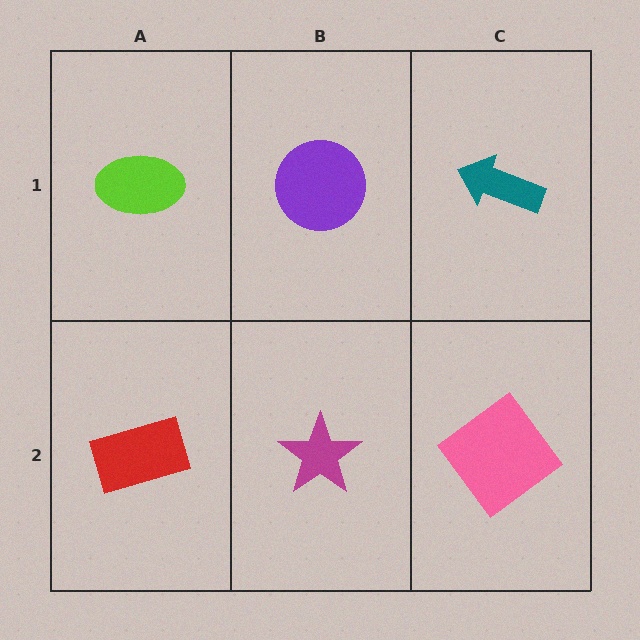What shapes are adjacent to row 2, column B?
A purple circle (row 1, column B), a red rectangle (row 2, column A), a pink diamond (row 2, column C).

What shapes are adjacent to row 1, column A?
A red rectangle (row 2, column A), a purple circle (row 1, column B).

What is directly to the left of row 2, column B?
A red rectangle.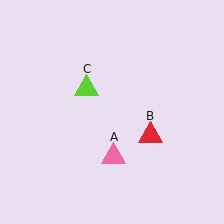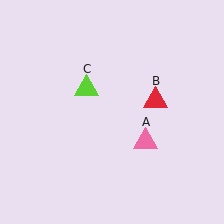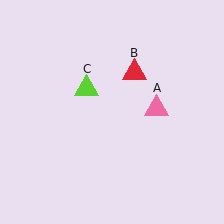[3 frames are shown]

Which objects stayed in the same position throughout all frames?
Lime triangle (object C) remained stationary.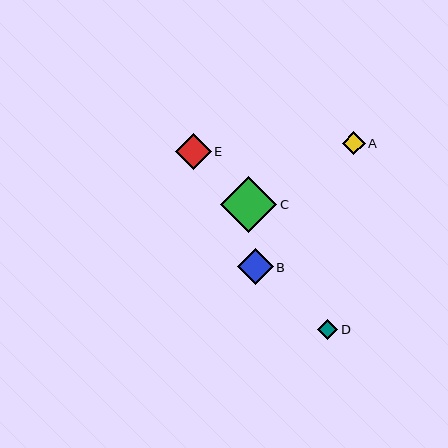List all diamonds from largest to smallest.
From largest to smallest: C, E, B, A, D.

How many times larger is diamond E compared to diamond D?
Diamond E is approximately 1.8 times the size of diamond D.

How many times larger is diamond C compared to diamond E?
Diamond C is approximately 1.6 times the size of diamond E.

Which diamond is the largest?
Diamond C is the largest with a size of approximately 56 pixels.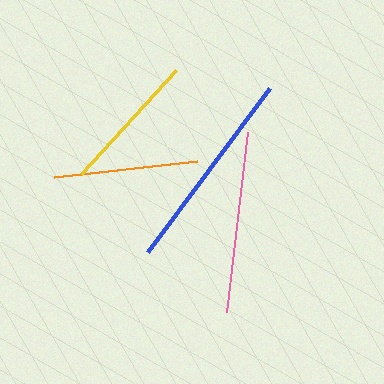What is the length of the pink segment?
The pink segment is approximately 180 pixels long.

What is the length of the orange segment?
The orange segment is approximately 144 pixels long.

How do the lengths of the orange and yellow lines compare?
The orange and yellow lines are approximately the same length.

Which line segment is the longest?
The blue line is the longest at approximately 204 pixels.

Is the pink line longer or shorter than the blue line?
The blue line is longer than the pink line.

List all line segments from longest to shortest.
From longest to shortest: blue, pink, orange, yellow.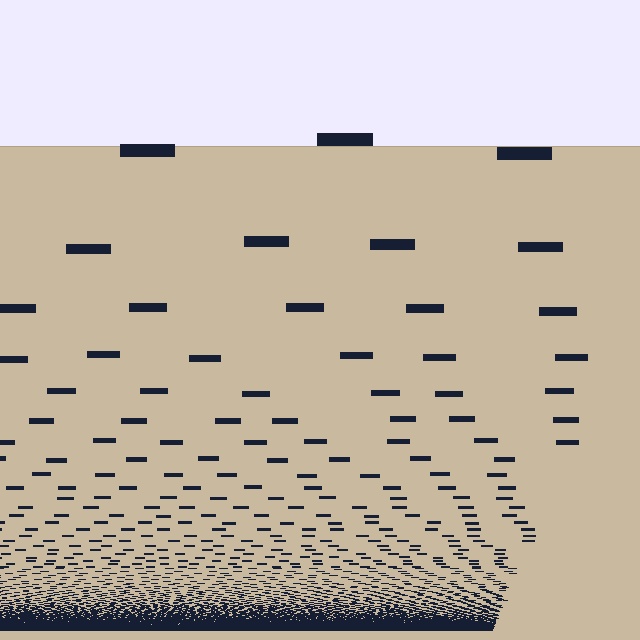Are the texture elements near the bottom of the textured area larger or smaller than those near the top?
Smaller. The gradient is inverted — elements near the bottom are smaller and denser.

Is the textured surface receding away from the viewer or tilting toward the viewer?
The surface appears to tilt toward the viewer. Texture elements get larger and sparser toward the top.